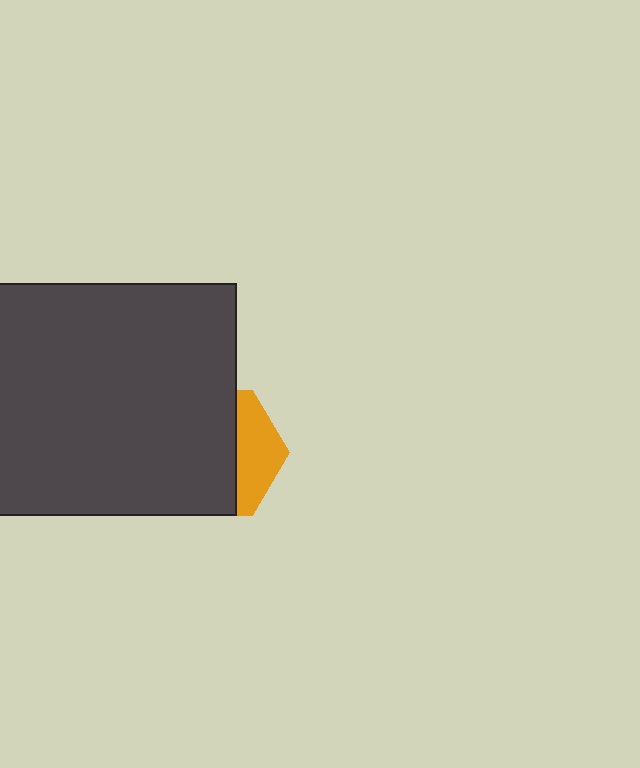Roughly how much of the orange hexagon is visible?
A small part of it is visible (roughly 31%).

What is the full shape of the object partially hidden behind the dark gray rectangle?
The partially hidden object is an orange hexagon.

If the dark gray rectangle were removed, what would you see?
You would see the complete orange hexagon.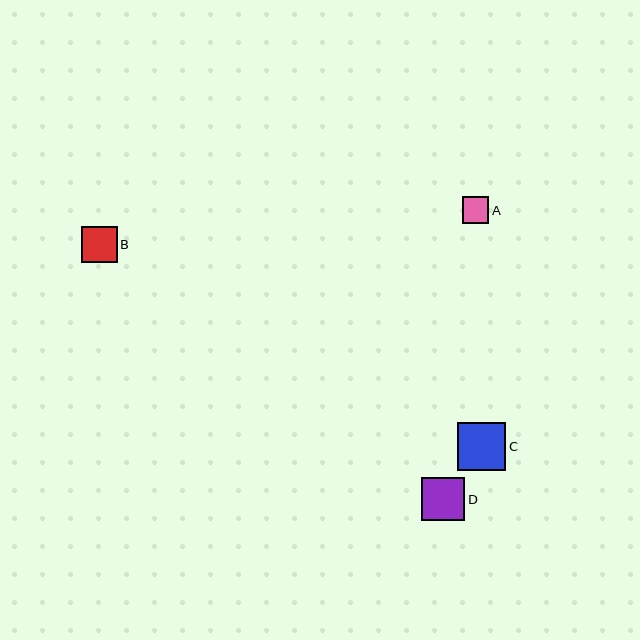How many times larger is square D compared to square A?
Square D is approximately 1.6 times the size of square A.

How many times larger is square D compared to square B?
Square D is approximately 1.2 times the size of square B.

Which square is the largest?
Square C is the largest with a size of approximately 48 pixels.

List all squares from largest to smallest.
From largest to smallest: C, D, B, A.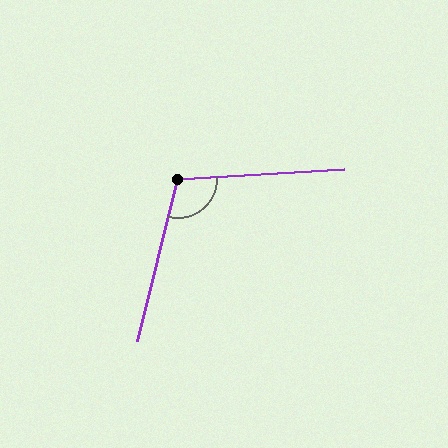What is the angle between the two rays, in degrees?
Approximately 107 degrees.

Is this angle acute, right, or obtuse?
It is obtuse.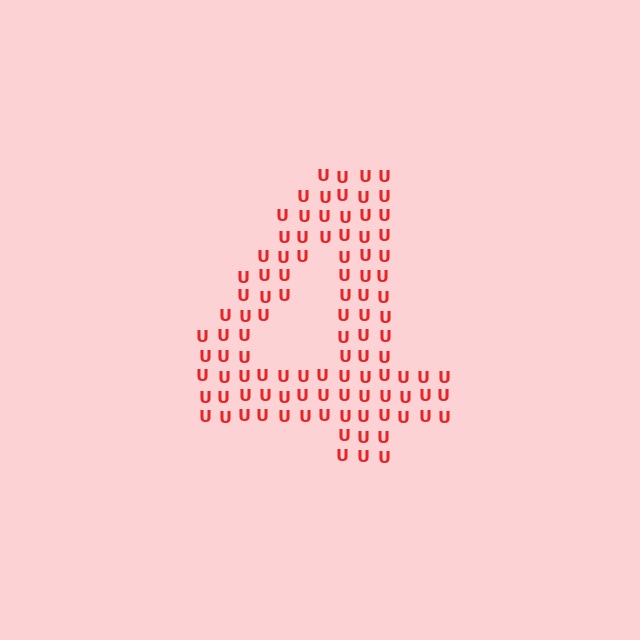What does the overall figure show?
The overall figure shows the digit 4.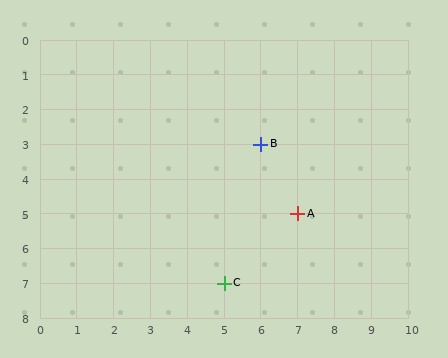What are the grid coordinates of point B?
Point B is at grid coordinates (6, 3).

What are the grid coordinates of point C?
Point C is at grid coordinates (5, 7).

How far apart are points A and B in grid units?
Points A and B are 1 column and 2 rows apart (about 2.2 grid units diagonally).